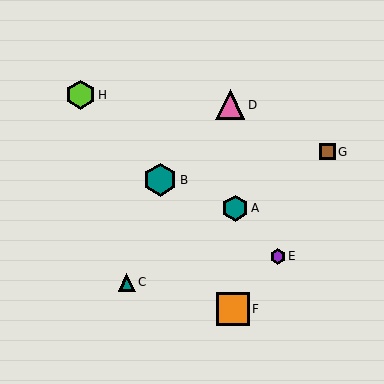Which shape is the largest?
The teal hexagon (labeled B) is the largest.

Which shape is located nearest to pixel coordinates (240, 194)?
The teal hexagon (labeled A) at (235, 208) is nearest to that location.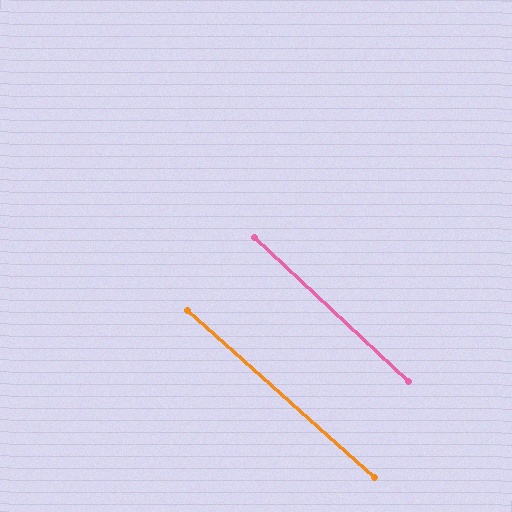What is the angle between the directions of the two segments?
Approximately 1 degree.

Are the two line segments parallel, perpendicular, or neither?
Parallel — their directions differ by only 1.4°.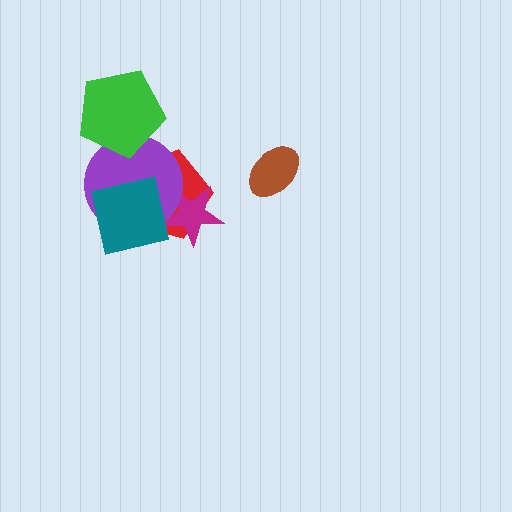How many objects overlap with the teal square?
3 objects overlap with the teal square.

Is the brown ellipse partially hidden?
No, no other shape covers it.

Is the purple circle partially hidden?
Yes, it is partially covered by another shape.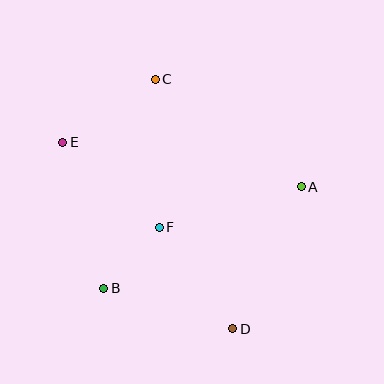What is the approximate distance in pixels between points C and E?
The distance between C and E is approximately 112 pixels.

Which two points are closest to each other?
Points B and F are closest to each other.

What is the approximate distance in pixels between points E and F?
The distance between E and F is approximately 129 pixels.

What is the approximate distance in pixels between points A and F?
The distance between A and F is approximately 148 pixels.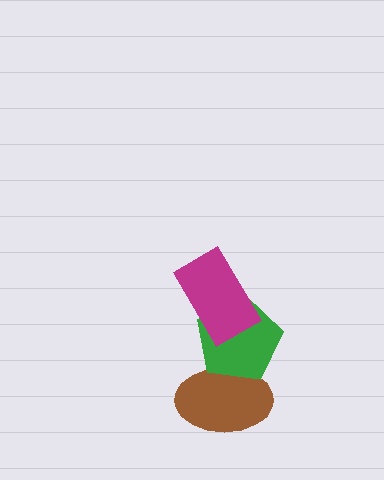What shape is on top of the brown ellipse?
The green pentagon is on top of the brown ellipse.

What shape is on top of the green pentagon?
The magenta rectangle is on top of the green pentagon.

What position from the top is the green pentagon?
The green pentagon is 2nd from the top.